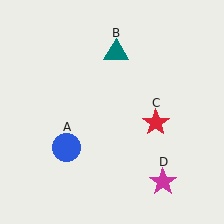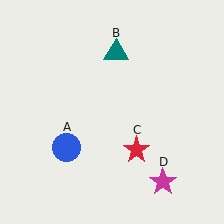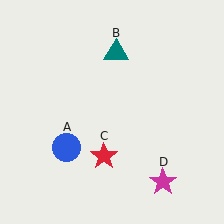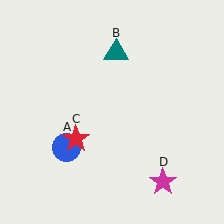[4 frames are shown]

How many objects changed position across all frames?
1 object changed position: red star (object C).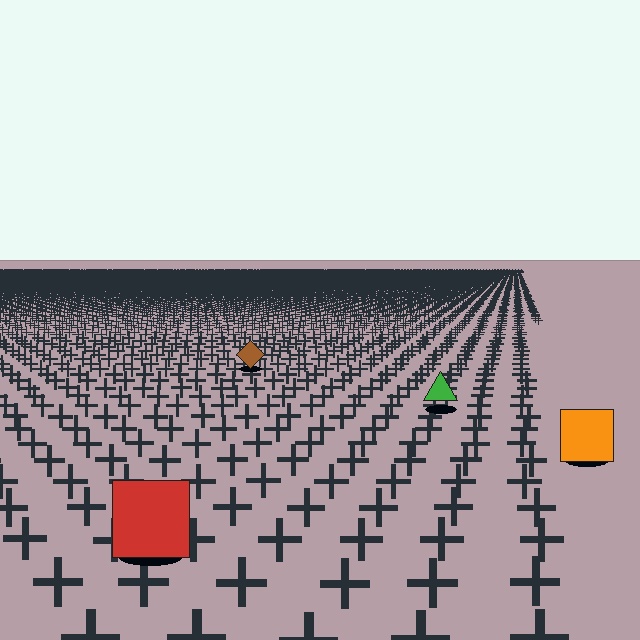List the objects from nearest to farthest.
From nearest to farthest: the red square, the orange square, the green triangle, the brown diamond.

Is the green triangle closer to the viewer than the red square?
No. The red square is closer — you can tell from the texture gradient: the ground texture is coarser near it.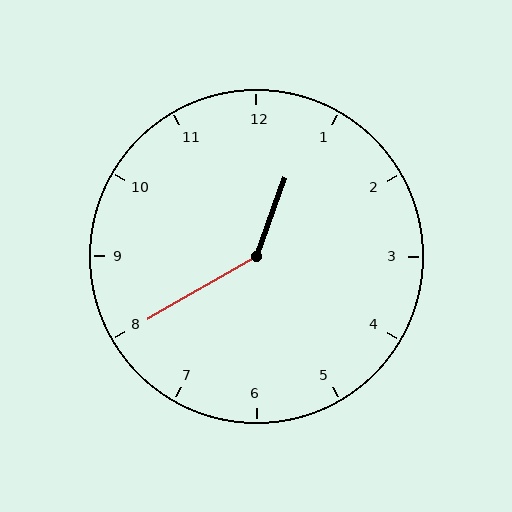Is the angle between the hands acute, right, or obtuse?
It is obtuse.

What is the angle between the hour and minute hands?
Approximately 140 degrees.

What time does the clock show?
12:40.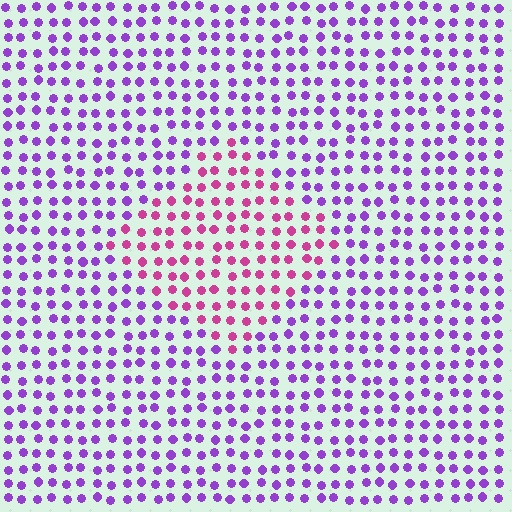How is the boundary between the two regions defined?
The boundary is defined purely by a slight shift in hue (about 46 degrees). Spacing, size, and orientation are identical on both sides.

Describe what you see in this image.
The image is filled with small purple elements in a uniform arrangement. A diamond-shaped region is visible where the elements are tinted to a slightly different hue, forming a subtle color boundary.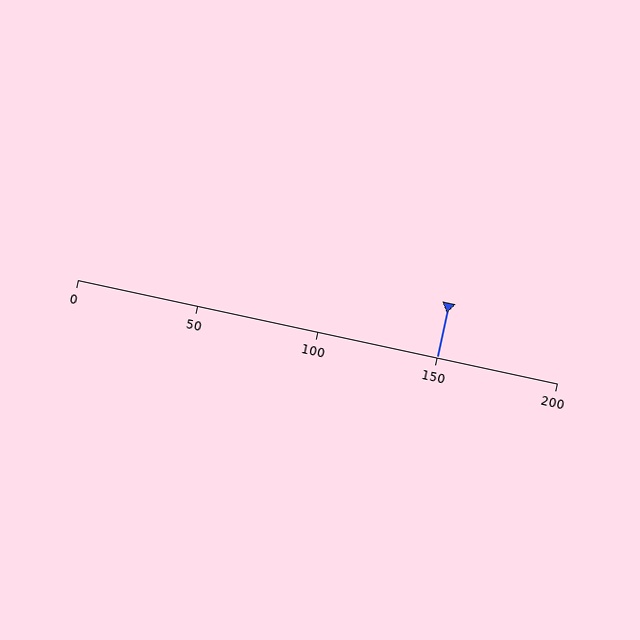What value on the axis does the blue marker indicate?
The marker indicates approximately 150.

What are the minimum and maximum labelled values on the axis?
The axis runs from 0 to 200.